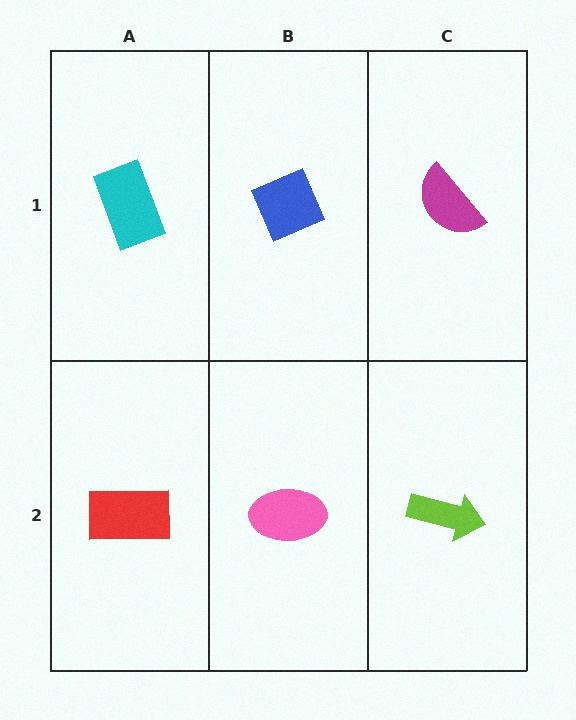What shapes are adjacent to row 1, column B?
A pink ellipse (row 2, column B), a cyan rectangle (row 1, column A), a magenta semicircle (row 1, column C).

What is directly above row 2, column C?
A magenta semicircle.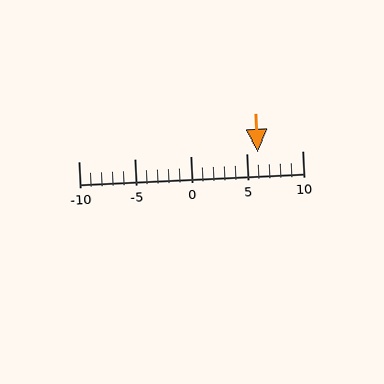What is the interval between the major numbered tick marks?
The major tick marks are spaced 5 units apart.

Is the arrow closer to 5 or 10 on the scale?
The arrow is closer to 5.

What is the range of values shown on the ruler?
The ruler shows values from -10 to 10.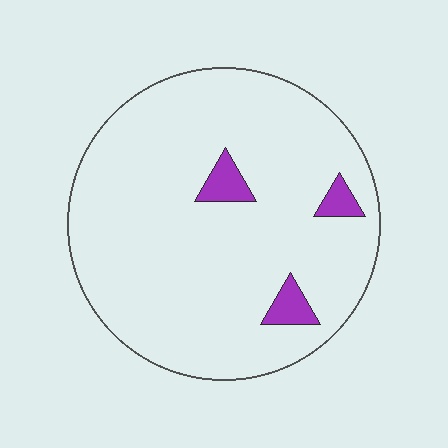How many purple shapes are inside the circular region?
3.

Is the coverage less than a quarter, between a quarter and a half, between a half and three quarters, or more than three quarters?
Less than a quarter.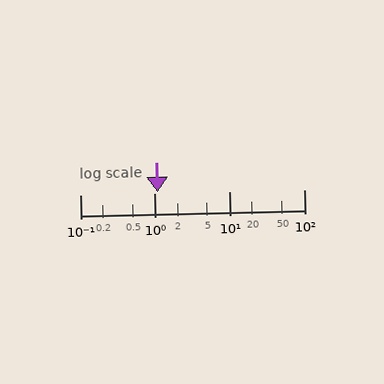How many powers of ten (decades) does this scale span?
The scale spans 3 decades, from 0.1 to 100.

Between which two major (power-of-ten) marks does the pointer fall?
The pointer is between 1 and 10.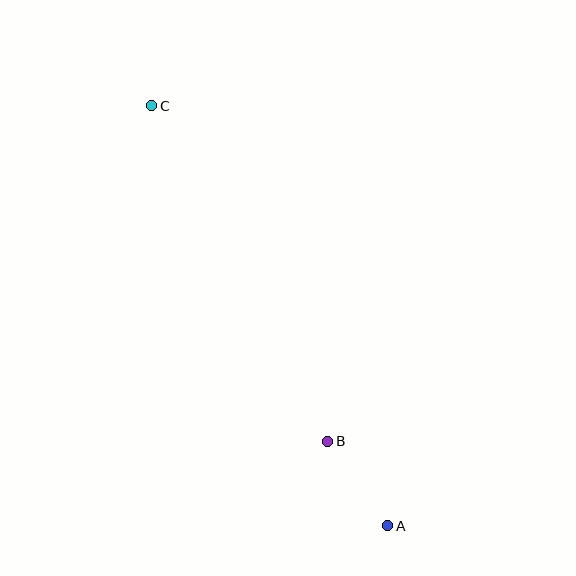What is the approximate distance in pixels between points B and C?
The distance between B and C is approximately 379 pixels.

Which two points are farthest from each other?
Points A and C are farthest from each other.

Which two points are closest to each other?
Points A and B are closest to each other.